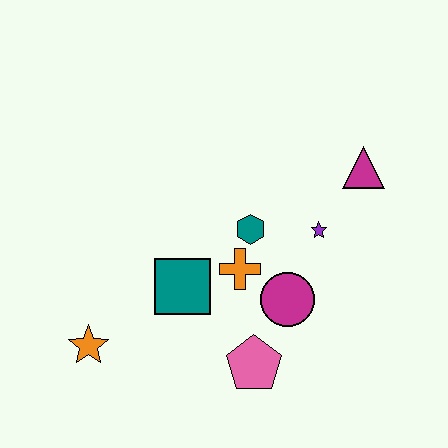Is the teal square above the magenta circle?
Yes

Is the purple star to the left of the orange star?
No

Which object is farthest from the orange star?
The magenta triangle is farthest from the orange star.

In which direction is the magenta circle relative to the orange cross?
The magenta circle is to the right of the orange cross.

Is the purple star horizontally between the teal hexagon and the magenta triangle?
Yes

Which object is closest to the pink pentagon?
The magenta circle is closest to the pink pentagon.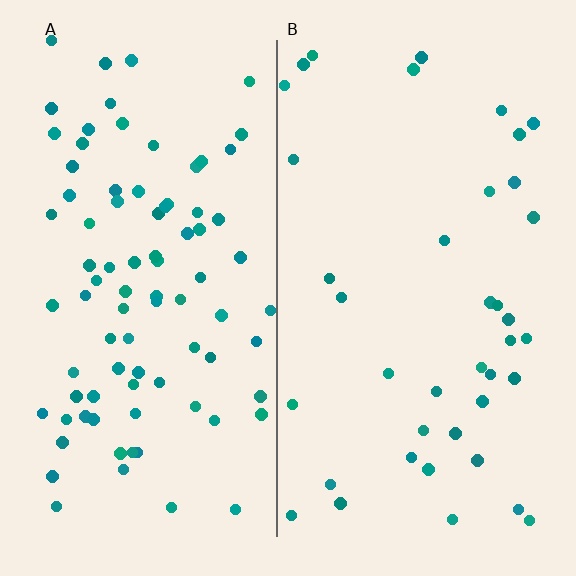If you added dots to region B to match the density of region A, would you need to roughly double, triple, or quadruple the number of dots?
Approximately double.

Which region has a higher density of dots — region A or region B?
A (the left).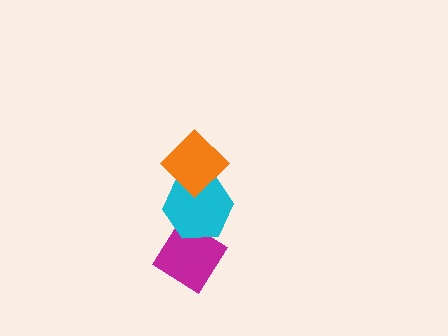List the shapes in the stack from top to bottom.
From top to bottom: the orange diamond, the cyan hexagon, the magenta diamond.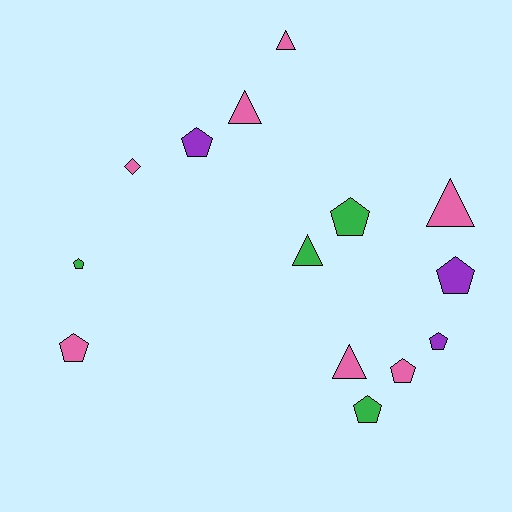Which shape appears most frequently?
Pentagon, with 8 objects.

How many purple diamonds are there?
There are no purple diamonds.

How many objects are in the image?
There are 14 objects.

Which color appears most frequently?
Pink, with 7 objects.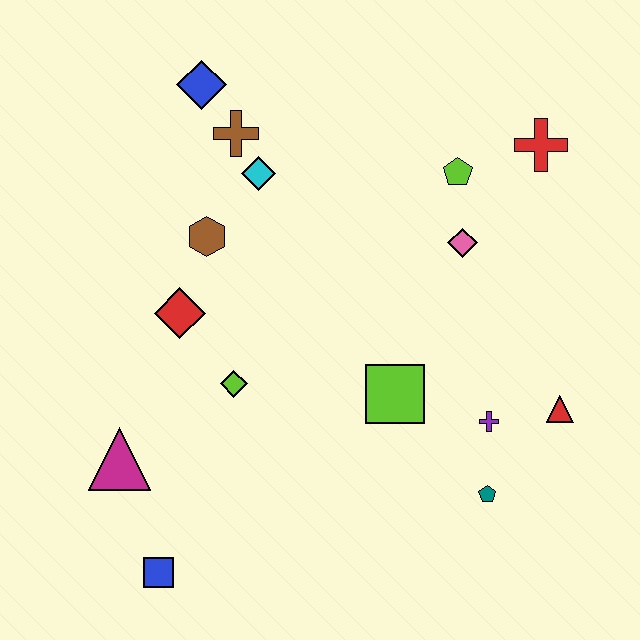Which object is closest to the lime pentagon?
The pink diamond is closest to the lime pentagon.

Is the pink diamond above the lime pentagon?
No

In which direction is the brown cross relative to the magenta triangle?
The brown cross is above the magenta triangle.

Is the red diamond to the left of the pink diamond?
Yes